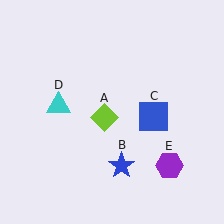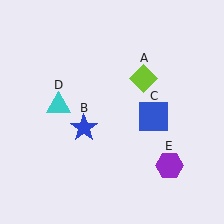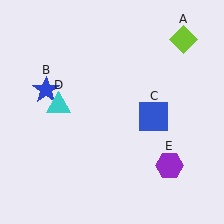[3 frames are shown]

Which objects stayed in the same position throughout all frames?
Blue square (object C) and cyan triangle (object D) and purple hexagon (object E) remained stationary.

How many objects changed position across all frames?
2 objects changed position: lime diamond (object A), blue star (object B).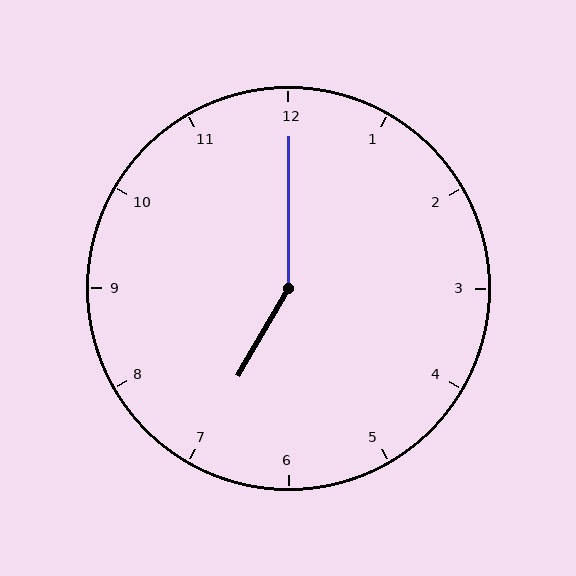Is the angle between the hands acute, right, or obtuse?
It is obtuse.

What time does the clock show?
7:00.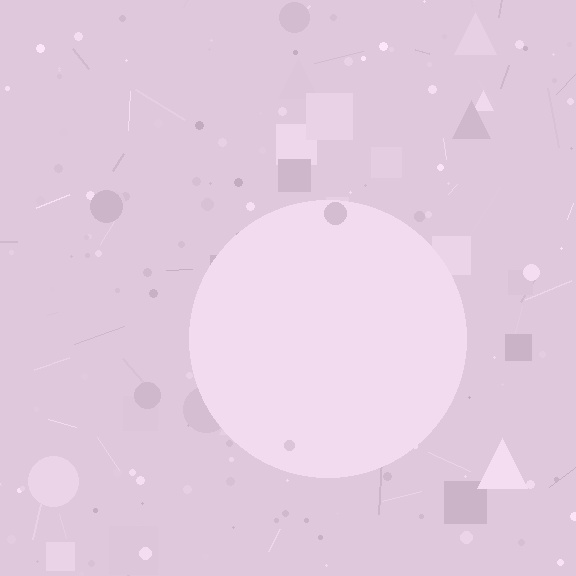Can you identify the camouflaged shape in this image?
The camouflaged shape is a circle.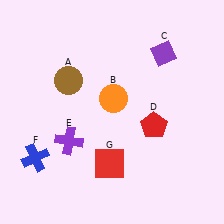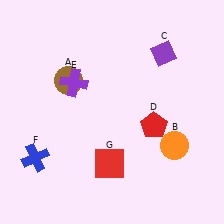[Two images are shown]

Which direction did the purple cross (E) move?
The purple cross (E) moved up.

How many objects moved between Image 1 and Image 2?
2 objects moved between the two images.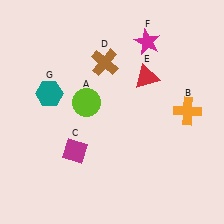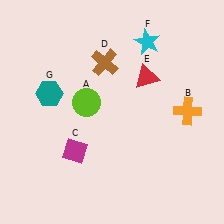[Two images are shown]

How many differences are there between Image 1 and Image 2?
There is 1 difference between the two images.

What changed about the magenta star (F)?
In Image 1, F is magenta. In Image 2, it changed to cyan.